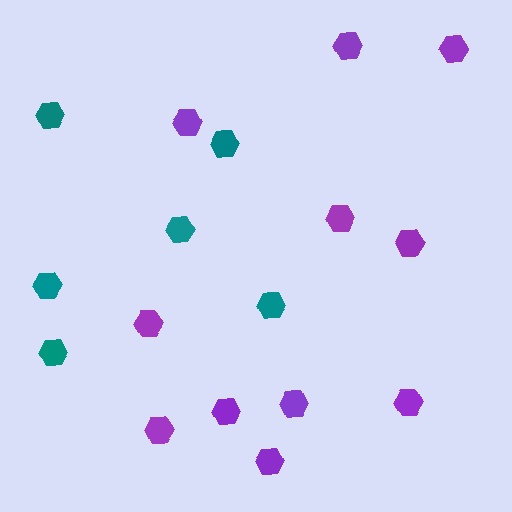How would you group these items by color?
There are 2 groups: one group of teal hexagons (6) and one group of purple hexagons (11).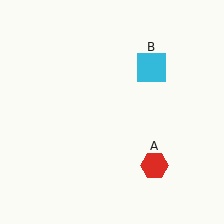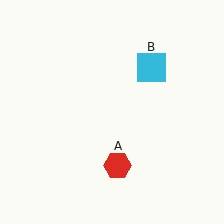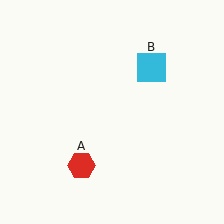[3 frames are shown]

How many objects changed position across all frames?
1 object changed position: red hexagon (object A).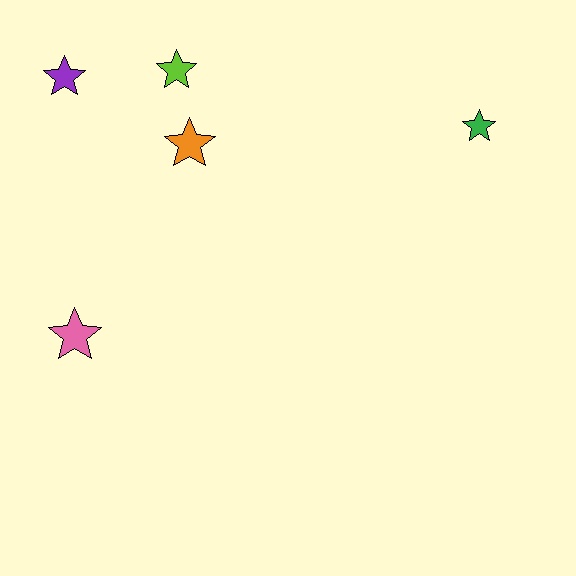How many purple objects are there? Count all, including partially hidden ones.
There is 1 purple object.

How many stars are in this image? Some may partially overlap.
There are 5 stars.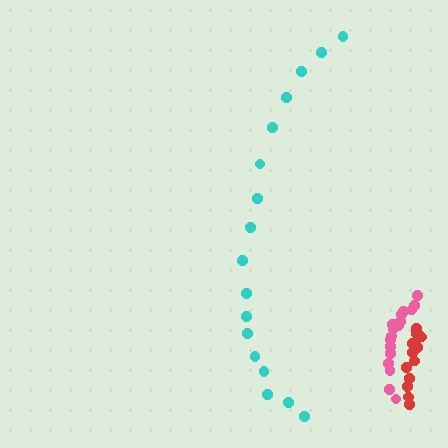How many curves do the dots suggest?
There are 3 distinct paths.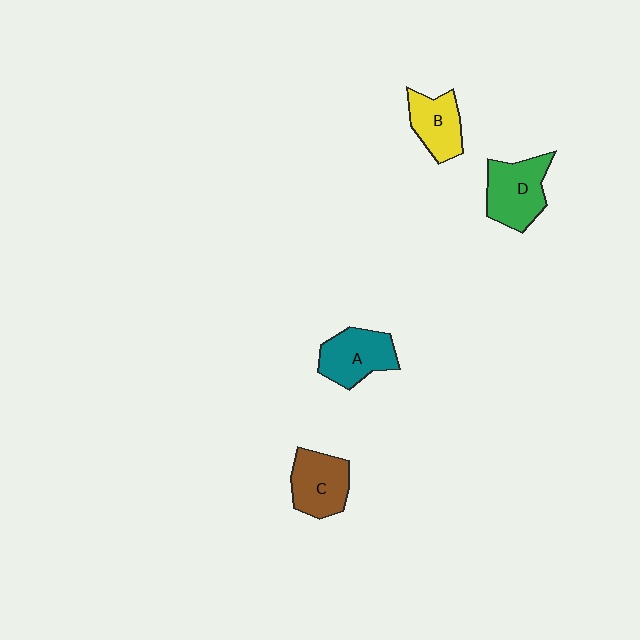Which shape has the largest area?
Shape D (green).